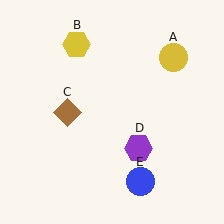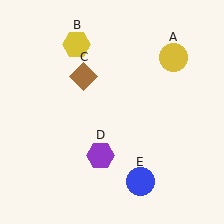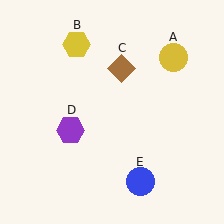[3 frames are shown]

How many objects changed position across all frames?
2 objects changed position: brown diamond (object C), purple hexagon (object D).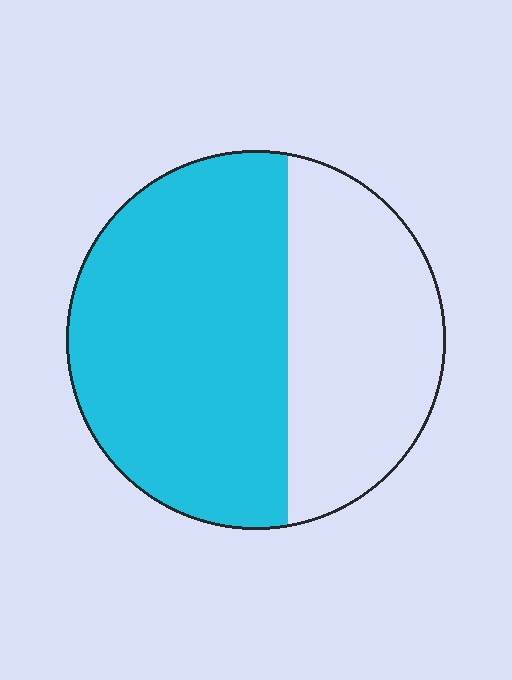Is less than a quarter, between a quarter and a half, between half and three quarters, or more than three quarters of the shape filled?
Between half and three quarters.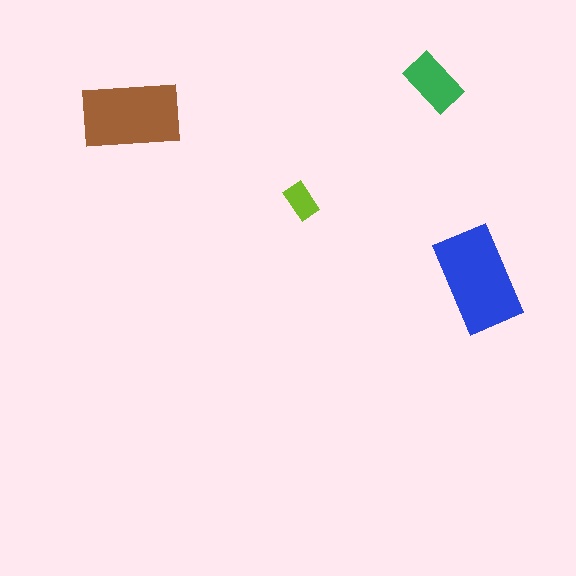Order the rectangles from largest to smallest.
the blue one, the brown one, the green one, the lime one.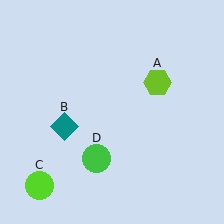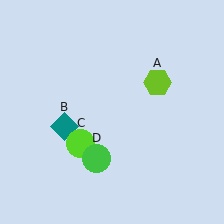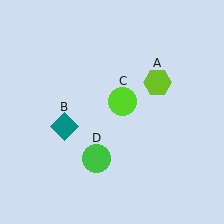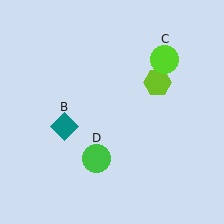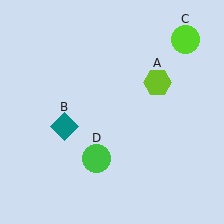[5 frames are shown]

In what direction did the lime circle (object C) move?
The lime circle (object C) moved up and to the right.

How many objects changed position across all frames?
1 object changed position: lime circle (object C).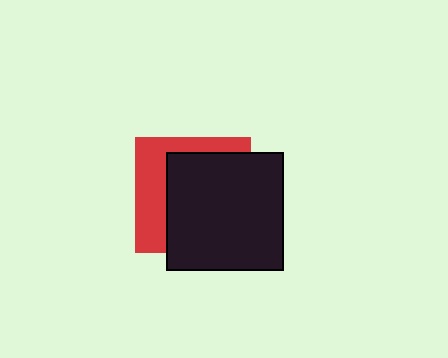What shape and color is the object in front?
The object in front is a black square.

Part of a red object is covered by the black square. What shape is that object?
It is a square.